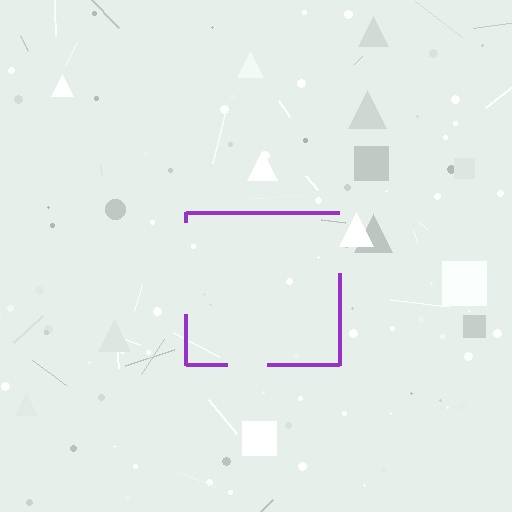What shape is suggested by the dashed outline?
The dashed outline suggests a square.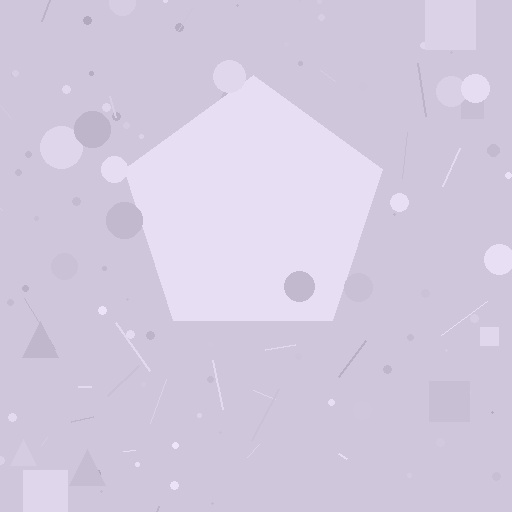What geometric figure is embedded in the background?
A pentagon is embedded in the background.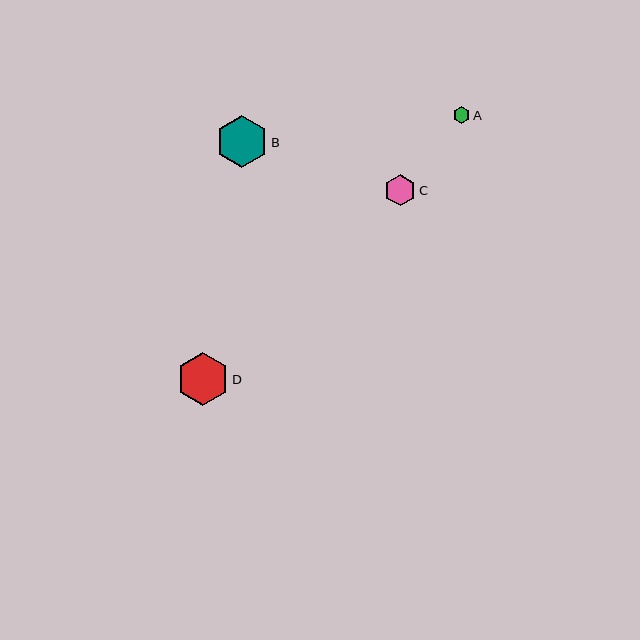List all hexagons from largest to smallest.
From largest to smallest: D, B, C, A.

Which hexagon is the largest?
Hexagon D is the largest with a size of approximately 53 pixels.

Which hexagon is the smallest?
Hexagon A is the smallest with a size of approximately 17 pixels.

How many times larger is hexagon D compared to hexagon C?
Hexagon D is approximately 1.7 times the size of hexagon C.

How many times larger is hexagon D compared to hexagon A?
Hexagon D is approximately 3.2 times the size of hexagon A.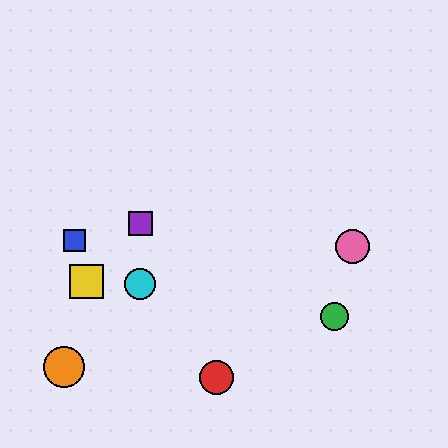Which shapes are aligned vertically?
The purple square, the cyan circle are aligned vertically.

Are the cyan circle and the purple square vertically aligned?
Yes, both are at x≈140.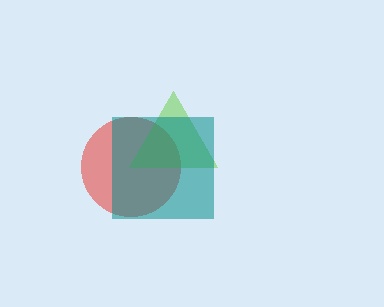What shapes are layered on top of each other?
The layered shapes are: a red circle, a lime triangle, a teal square.